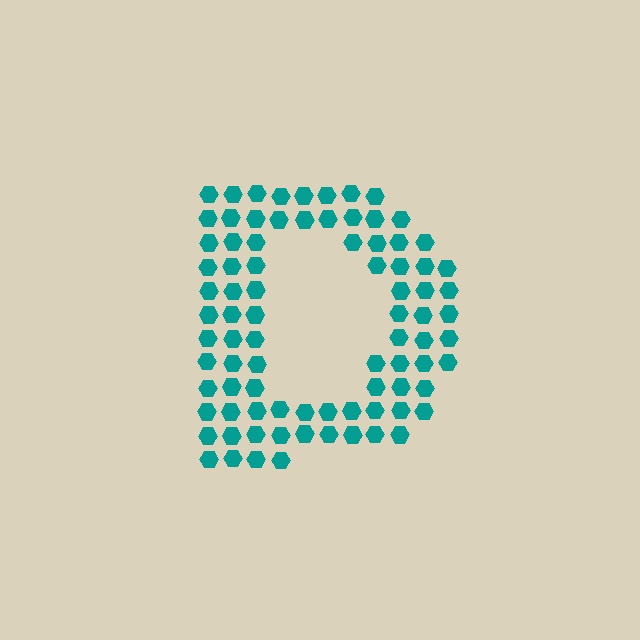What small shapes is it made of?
It is made of small hexagons.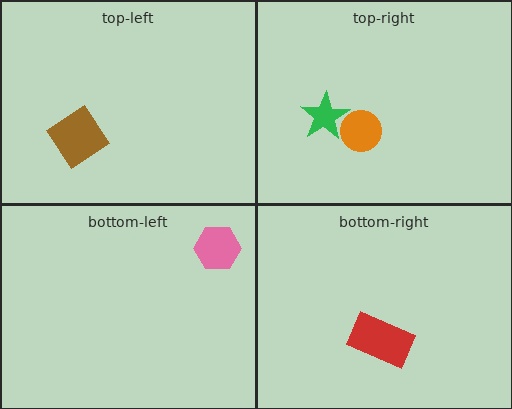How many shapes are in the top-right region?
2.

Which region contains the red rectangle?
The bottom-right region.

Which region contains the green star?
The top-right region.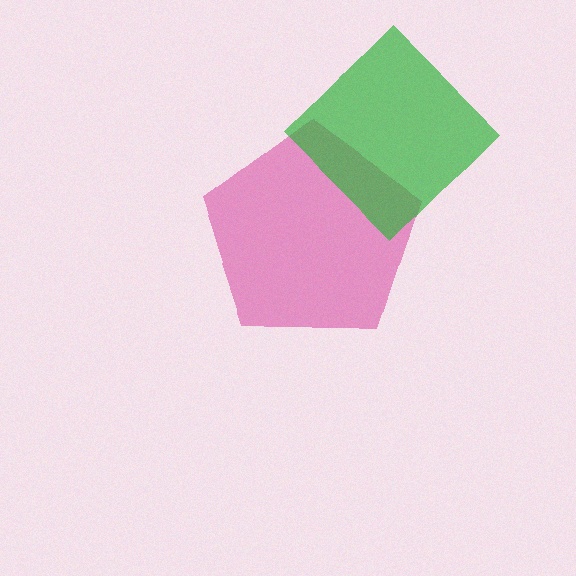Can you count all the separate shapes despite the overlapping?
Yes, there are 2 separate shapes.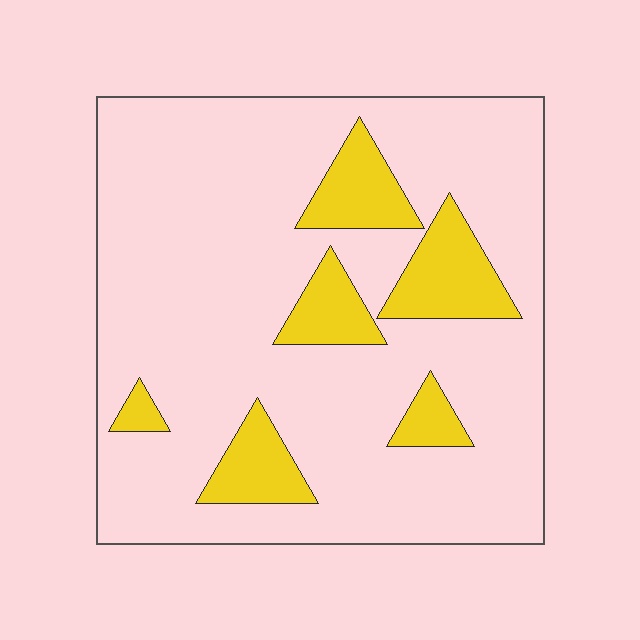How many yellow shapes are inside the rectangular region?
6.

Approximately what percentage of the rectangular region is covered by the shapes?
Approximately 15%.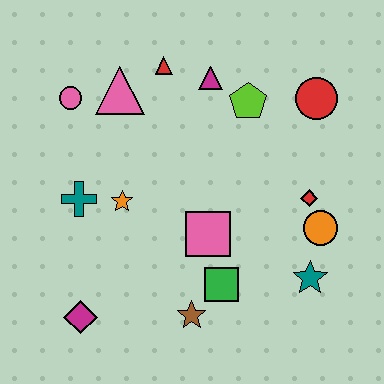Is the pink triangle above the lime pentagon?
Yes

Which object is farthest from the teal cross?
The red circle is farthest from the teal cross.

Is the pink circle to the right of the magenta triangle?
No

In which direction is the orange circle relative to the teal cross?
The orange circle is to the right of the teal cross.